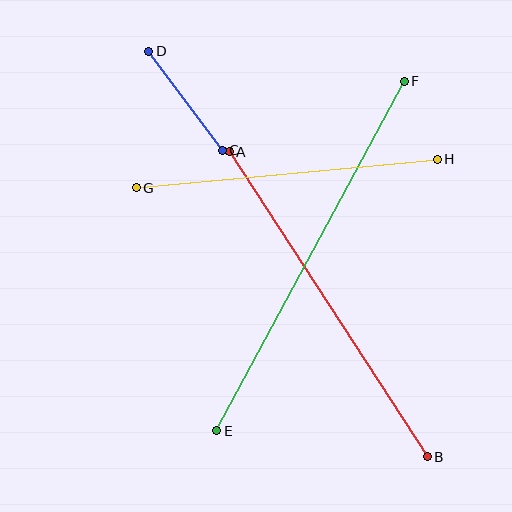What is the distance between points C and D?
The distance is approximately 123 pixels.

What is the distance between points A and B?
The distance is approximately 364 pixels.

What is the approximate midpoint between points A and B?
The midpoint is at approximately (328, 304) pixels.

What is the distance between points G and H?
The distance is approximately 302 pixels.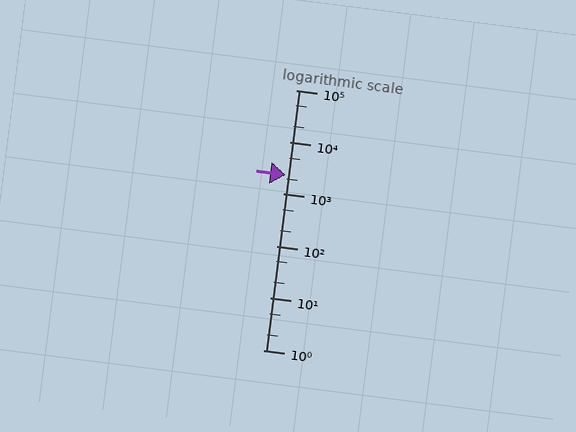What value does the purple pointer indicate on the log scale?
The pointer indicates approximately 2300.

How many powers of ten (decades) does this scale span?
The scale spans 5 decades, from 1 to 100000.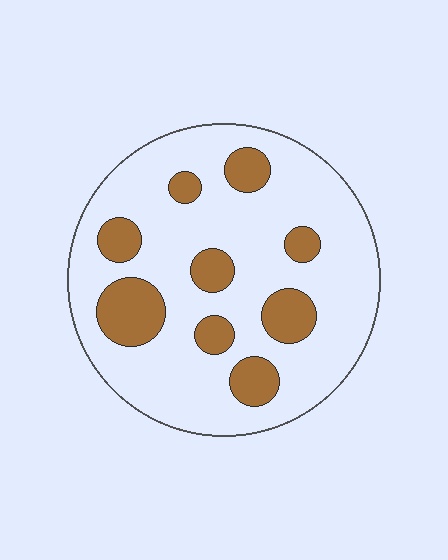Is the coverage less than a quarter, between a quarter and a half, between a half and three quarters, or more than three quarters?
Less than a quarter.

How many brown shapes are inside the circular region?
9.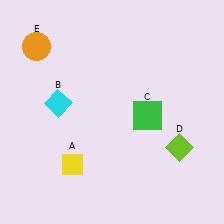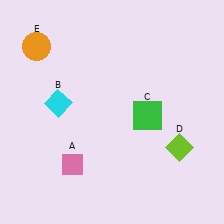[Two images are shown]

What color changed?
The diamond (A) changed from yellow in Image 1 to pink in Image 2.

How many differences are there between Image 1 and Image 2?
There is 1 difference between the two images.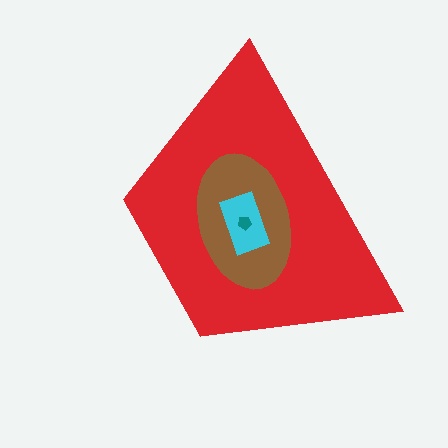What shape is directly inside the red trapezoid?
The brown ellipse.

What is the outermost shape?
The red trapezoid.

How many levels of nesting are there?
4.